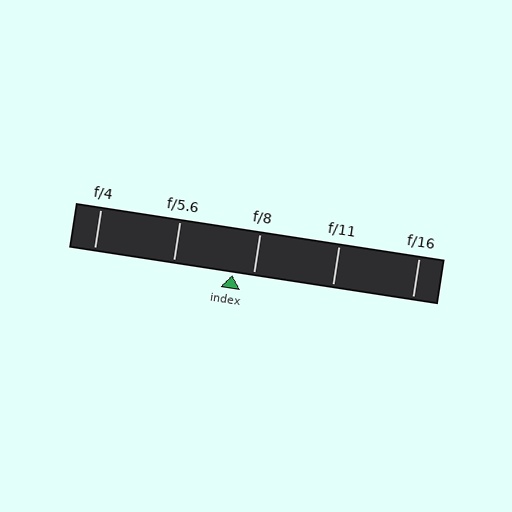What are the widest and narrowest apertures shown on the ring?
The widest aperture shown is f/4 and the narrowest is f/16.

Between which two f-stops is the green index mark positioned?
The index mark is between f/5.6 and f/8.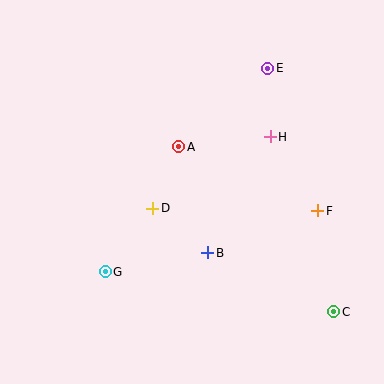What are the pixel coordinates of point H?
Point H is at (270, 137).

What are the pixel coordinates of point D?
Point D is at (153, 208).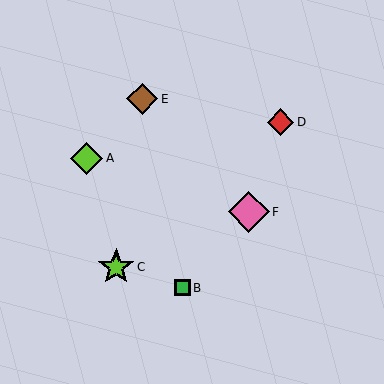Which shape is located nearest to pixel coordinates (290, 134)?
The red diamond (labeled D) at (281, 122) is nearest to that location.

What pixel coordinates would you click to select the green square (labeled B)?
Click at (182, 288) to select the green square B.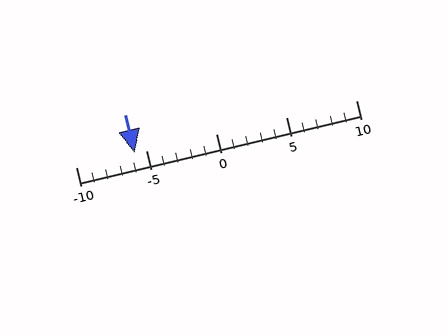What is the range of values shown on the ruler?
The ruler shows values from -10 to 10.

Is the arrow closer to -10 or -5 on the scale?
The arrow is closer to -5.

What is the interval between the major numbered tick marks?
The major tick marks are spaced 5 units apart.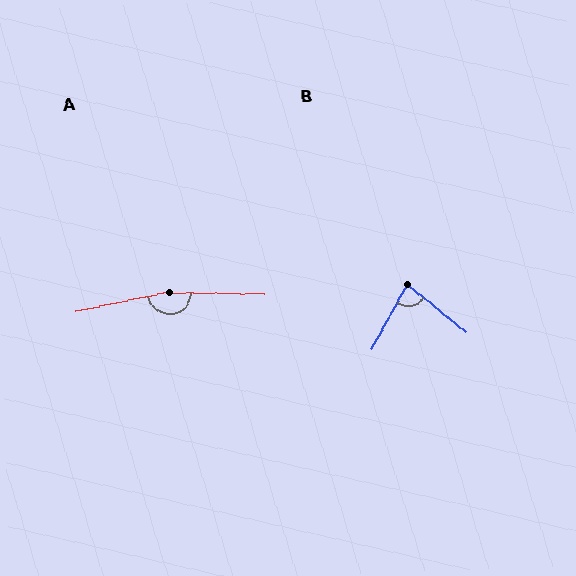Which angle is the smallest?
B, at approximately 79 degrees.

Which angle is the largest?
A, at approximately 167 degrees.